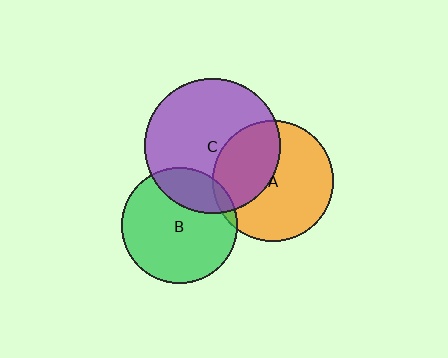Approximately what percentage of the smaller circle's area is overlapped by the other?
Approximately 40%.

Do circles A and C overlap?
Yes.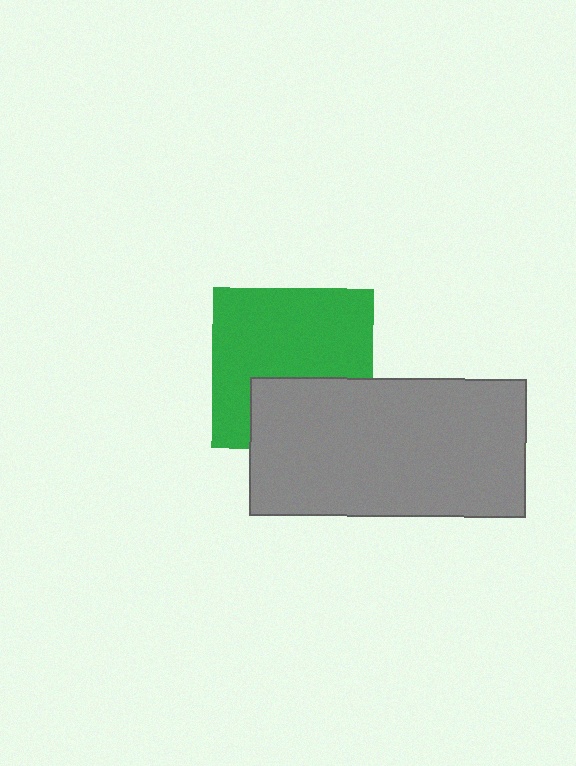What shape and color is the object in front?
The object in front is a gray rectangle.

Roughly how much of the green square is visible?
Most of it is visible (roughly 66%).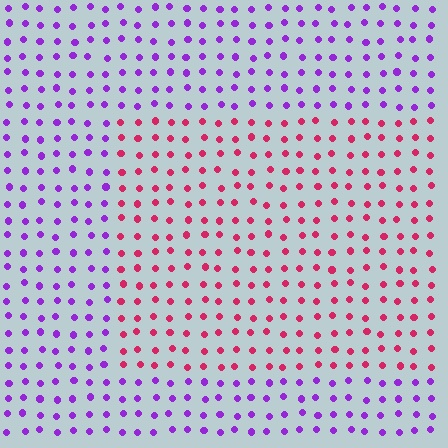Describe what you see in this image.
The image is filled with small purple elements in a uniform arrangement. A rectangle-shaped region is visible where the elements are tinted to a slightly different hue, forming a subtle color boundary.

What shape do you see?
I see a rectangle.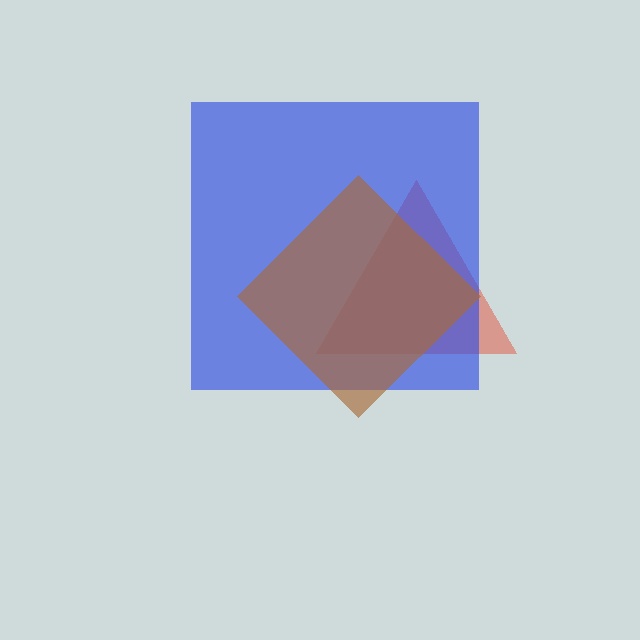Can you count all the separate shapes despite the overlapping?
Yes, there are 3 separate shapes.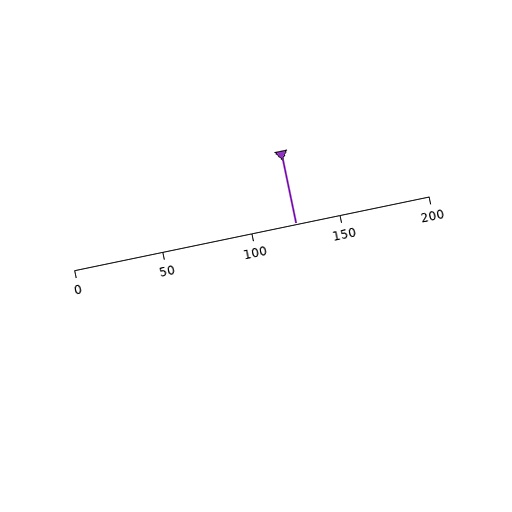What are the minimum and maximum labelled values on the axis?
The axis runs from 0 to 200.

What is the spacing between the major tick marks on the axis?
The major ticks are spaced 50 apart.